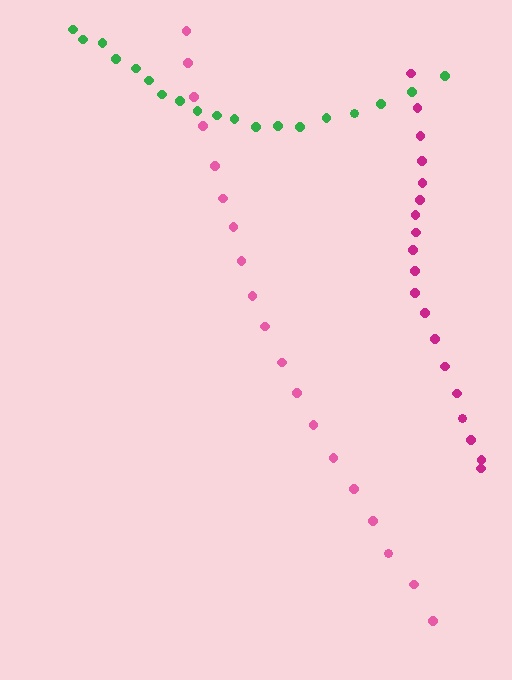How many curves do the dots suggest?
There are 3 distinct paths.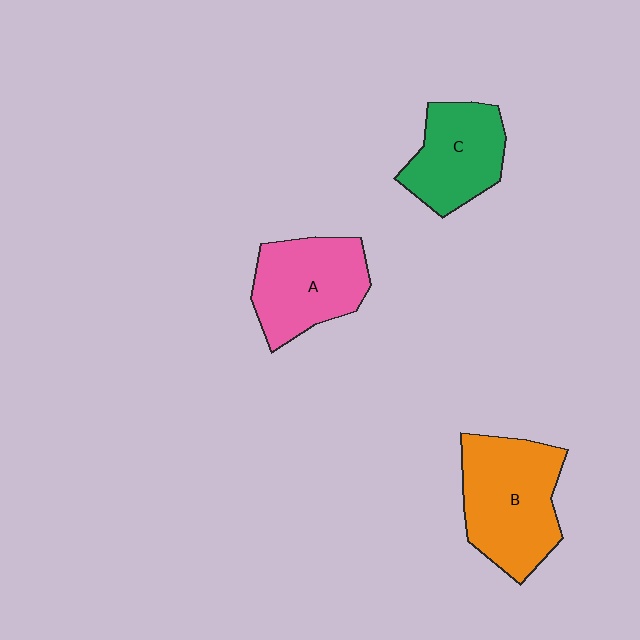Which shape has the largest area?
Shape B (orange).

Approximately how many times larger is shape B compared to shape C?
Approximately 1.4 times.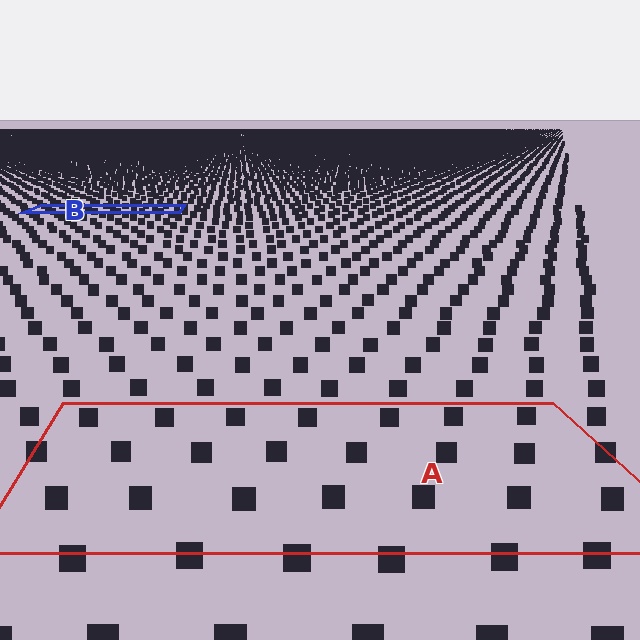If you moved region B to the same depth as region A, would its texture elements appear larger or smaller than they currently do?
They would appear larger. At a closer depth, the same texture elements are projected at a bigger on-screen size.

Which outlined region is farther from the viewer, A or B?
Region B is farther from the viewer — the texture elements inside it appear smaller and more densely packed.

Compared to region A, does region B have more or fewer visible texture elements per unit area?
Region B has more texture elements per unit area — they are packed more densely because it is farther away.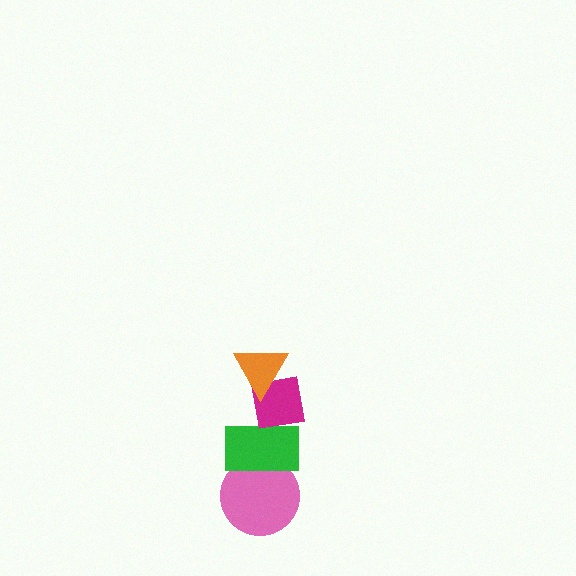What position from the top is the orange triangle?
The orange triangle is 1st from the top.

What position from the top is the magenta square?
The magenta square is 2nd from the top.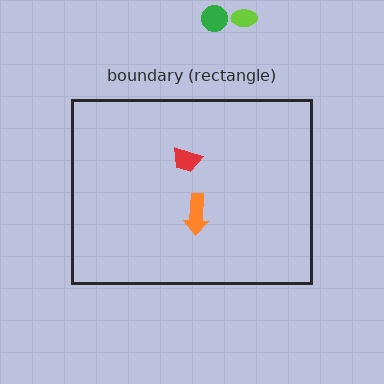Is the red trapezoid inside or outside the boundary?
Inside.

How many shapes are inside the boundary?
2 inside, 2 outside.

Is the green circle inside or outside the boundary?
Outside.